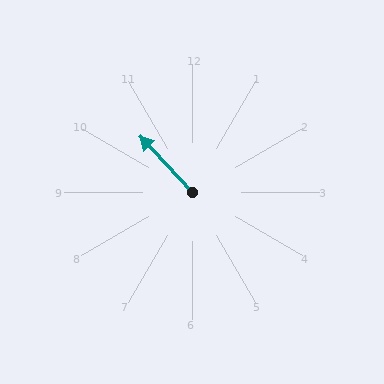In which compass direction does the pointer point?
Northwest.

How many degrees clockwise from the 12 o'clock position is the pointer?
Approximately 317 degrees.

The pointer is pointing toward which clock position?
Roughly 11 o'clock.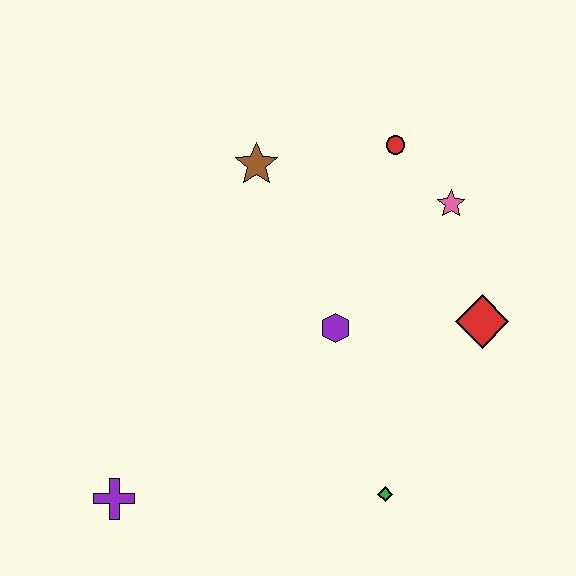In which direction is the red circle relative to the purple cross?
The red circle is above the purple cross.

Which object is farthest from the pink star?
The purple cross is farthest from the pink star.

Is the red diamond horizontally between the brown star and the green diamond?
No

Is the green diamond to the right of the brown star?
Yes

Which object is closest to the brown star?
The red circle is closest to the brown star.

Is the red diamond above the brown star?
No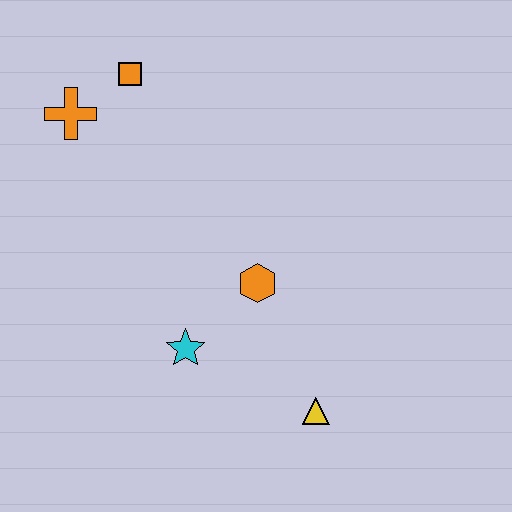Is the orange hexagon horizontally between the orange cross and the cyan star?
No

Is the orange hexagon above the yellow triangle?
Yes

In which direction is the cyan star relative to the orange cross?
The cyan star is below the orange cross.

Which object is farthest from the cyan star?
The orange square is farthest from the cyan star.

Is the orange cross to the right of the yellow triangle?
No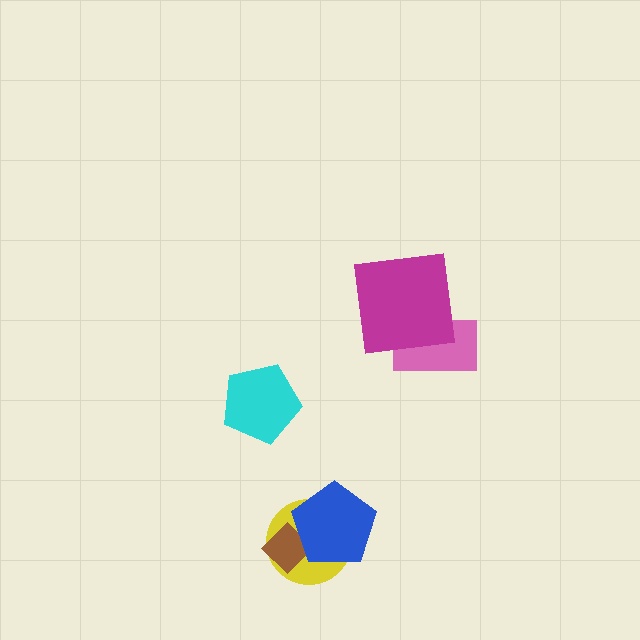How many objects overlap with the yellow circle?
2 objects overlap with the yellow circle.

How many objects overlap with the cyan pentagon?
0 objects overlap with the cyan pentagon.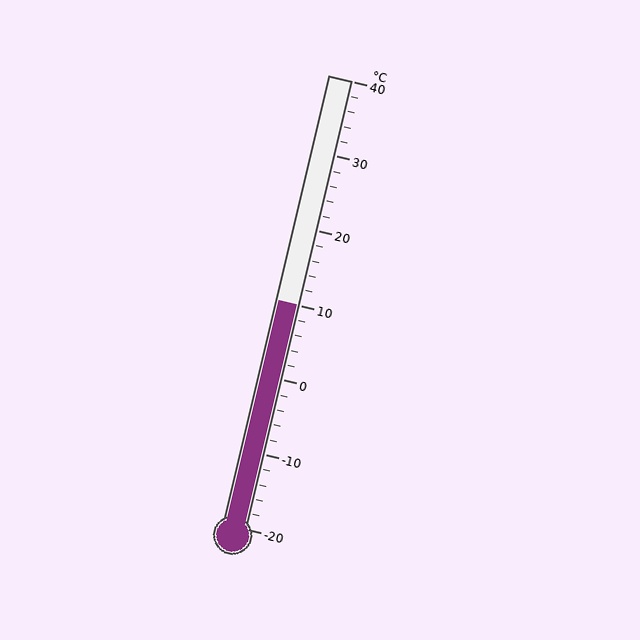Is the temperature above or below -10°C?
The temperature is above -10°C.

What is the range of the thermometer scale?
The thermometer scale ranges from -20°C to 40°C.